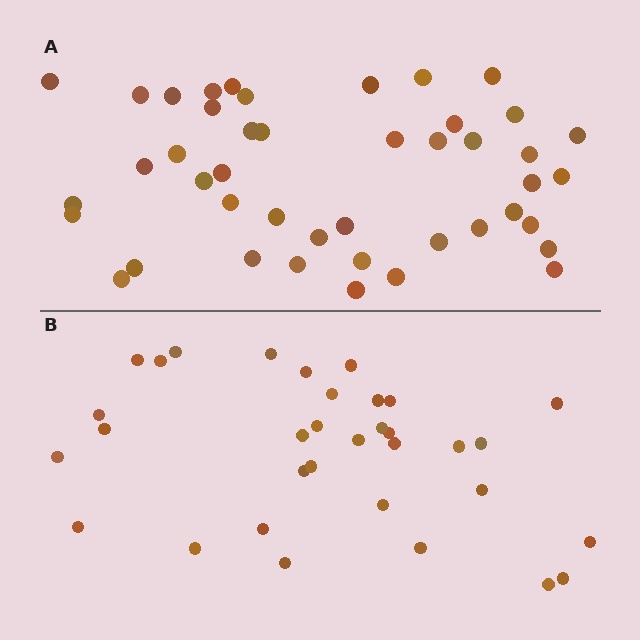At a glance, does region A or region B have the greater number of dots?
Region A (the top region) has more dots.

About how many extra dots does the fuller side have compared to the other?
Region A has roughly 12 or so more dots than region B.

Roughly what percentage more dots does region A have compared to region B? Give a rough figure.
About 35% more.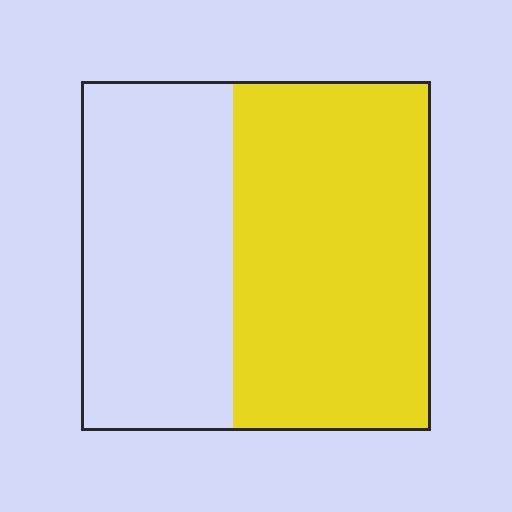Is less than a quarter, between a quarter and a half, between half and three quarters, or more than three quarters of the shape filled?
Between half and three quarters.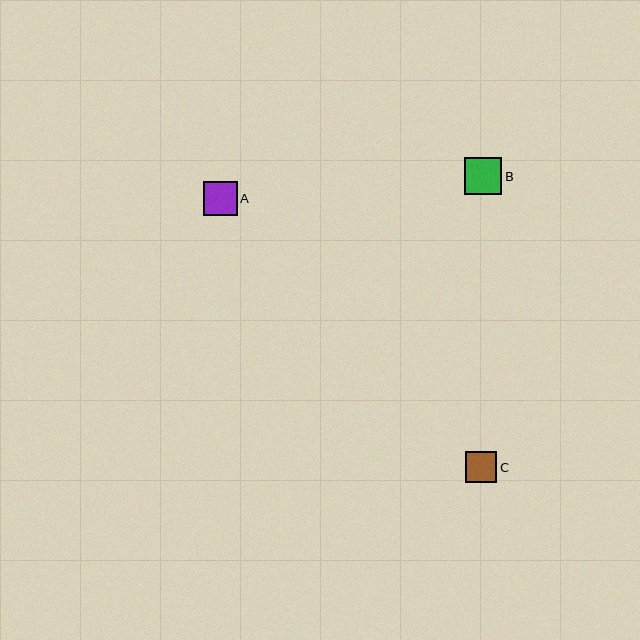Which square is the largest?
Square B is the largest with a size of approximately 37 pixels.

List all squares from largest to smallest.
From largest to smallest: B, A, C.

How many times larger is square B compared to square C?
Square B is approximately 1.2 times the size of square C.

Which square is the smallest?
Square C is the smallest with a size of approximately 31 pixels.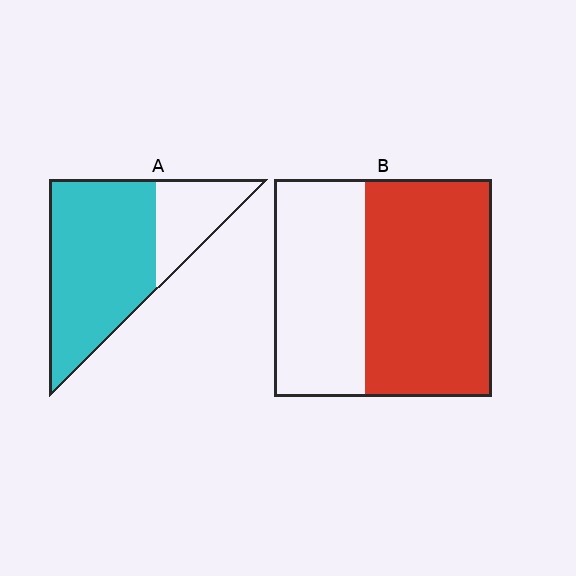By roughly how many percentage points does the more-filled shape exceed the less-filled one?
By roughly 15 percentage points (A over B).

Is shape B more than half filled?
Yes.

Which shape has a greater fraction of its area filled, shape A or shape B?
Shape A.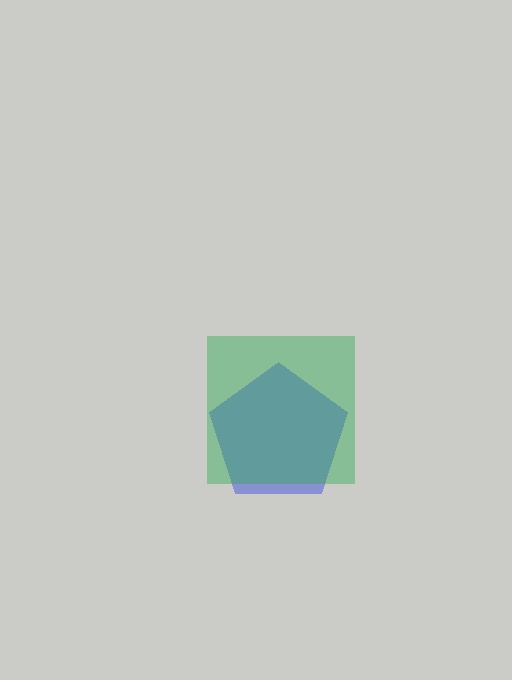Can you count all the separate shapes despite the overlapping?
Yes, there are 2 separate shapes.